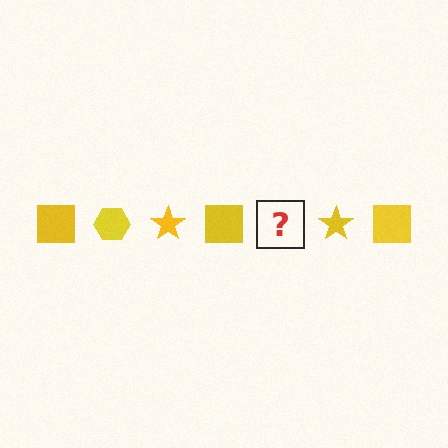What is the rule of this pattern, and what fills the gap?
The rule is that the pattern cycles through square, hexagon, star shapes in yellow. The gap should be filled with a yellow hexagon.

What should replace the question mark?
The question mark should be replaced with a yellow hexagon.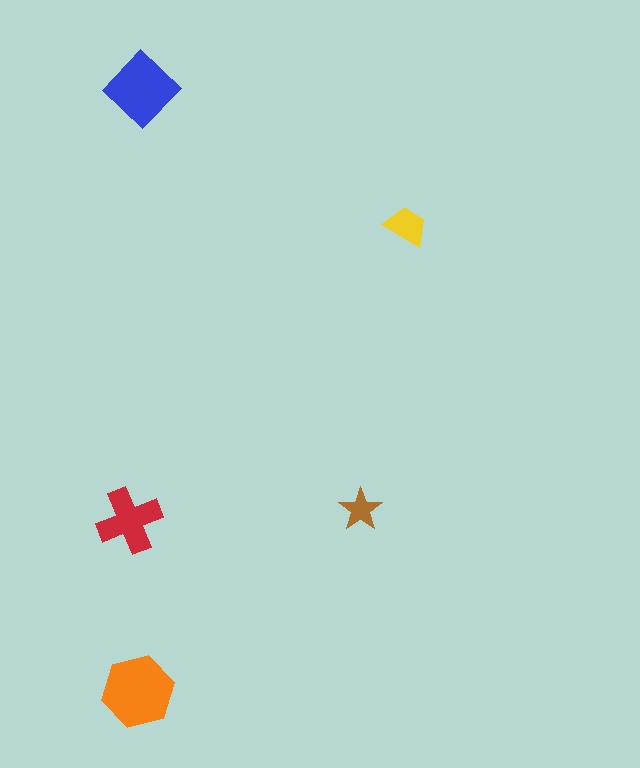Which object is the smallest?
The brown star.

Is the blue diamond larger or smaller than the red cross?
Larger.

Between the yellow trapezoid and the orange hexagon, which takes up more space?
The orange hexagon.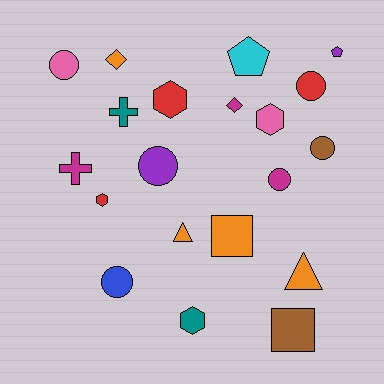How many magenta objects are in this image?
There are 3 magenta objects.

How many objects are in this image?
There are 20 objects.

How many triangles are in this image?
There are 2 triangles.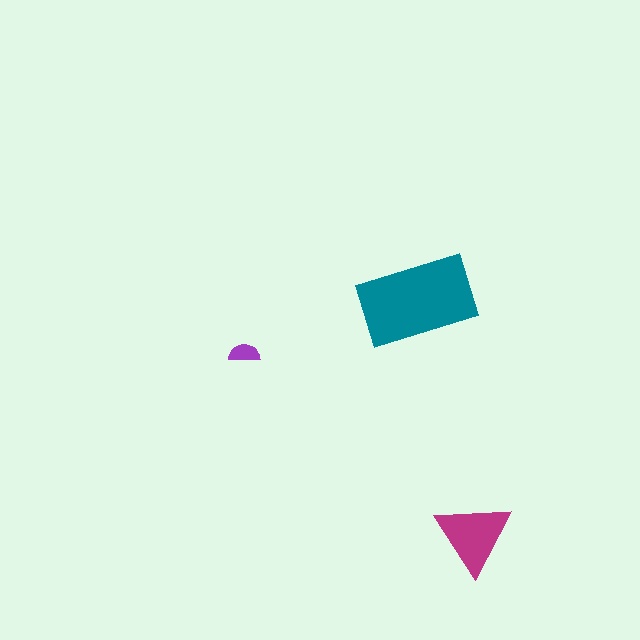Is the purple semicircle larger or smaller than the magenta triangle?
Smaller.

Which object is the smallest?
The purple semicircle.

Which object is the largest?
The teal rectangle.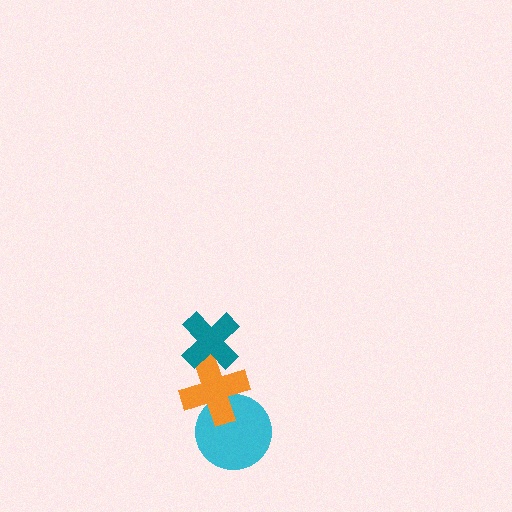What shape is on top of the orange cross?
The teal cross is on top of the orange cross.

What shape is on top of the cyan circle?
The orange cross is on top of the cyan circle.